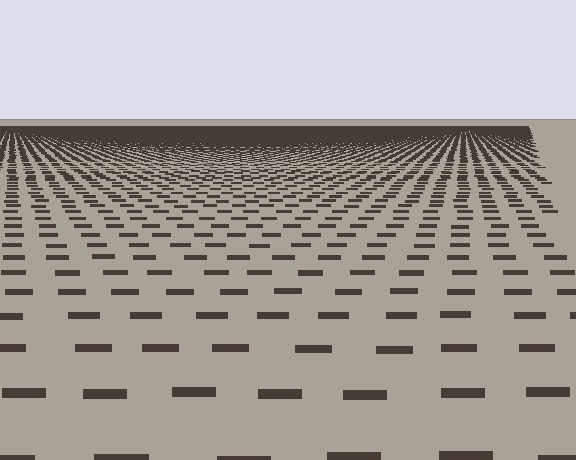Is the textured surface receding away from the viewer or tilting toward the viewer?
The surface is receding away from the viewer. Texture elements get smaller and denser toward the top.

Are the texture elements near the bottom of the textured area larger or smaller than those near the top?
Larger. Near the bottom, elements are closer to the viewer and appear at a bigger on-screen size.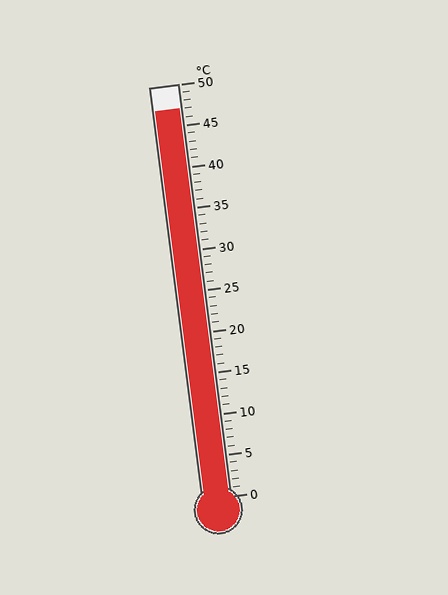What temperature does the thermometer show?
The thermometer shows approximately 47°C.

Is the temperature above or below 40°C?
The temperature is above 40°C.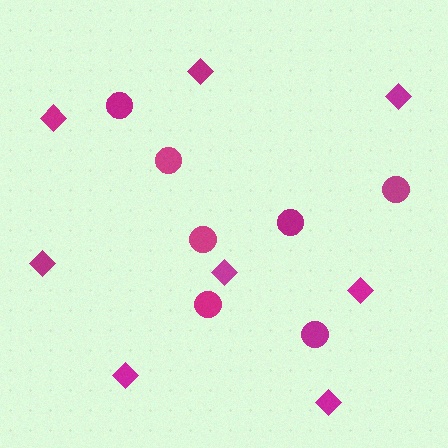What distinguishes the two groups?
There are 2 groups: one group of circles (7) and one group of diamonds (8).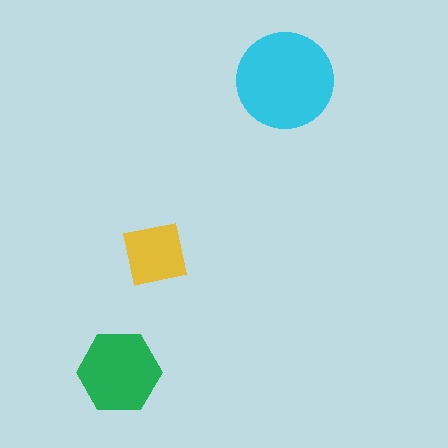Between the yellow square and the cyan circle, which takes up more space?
The cyan circle.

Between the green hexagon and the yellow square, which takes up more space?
The green hexagon.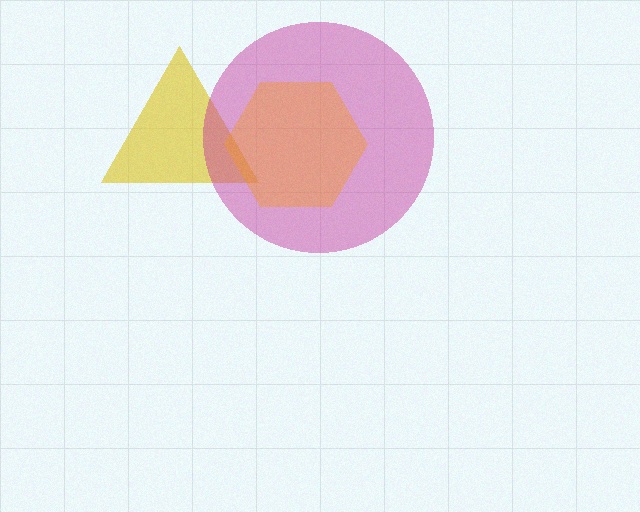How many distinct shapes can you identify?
There are 3 distinct shapes: a yellow triangle, a magenta circle, an orange hexagon.